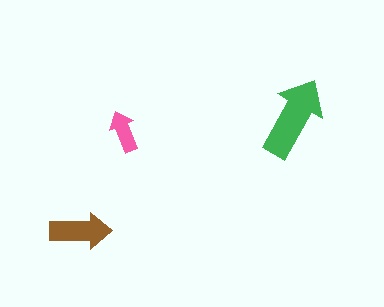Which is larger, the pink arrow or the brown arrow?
The brown one.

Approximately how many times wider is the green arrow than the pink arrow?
About 2 times wider.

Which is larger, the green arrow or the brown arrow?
The green one.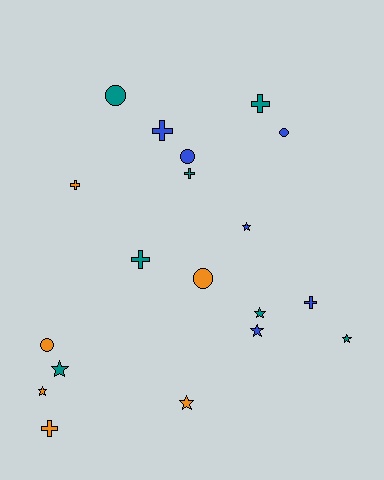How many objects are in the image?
There are 19 objects.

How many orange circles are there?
There are 2 orange circles.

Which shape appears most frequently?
Cross, with 7 objects.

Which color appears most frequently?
Teal, with 7 objects.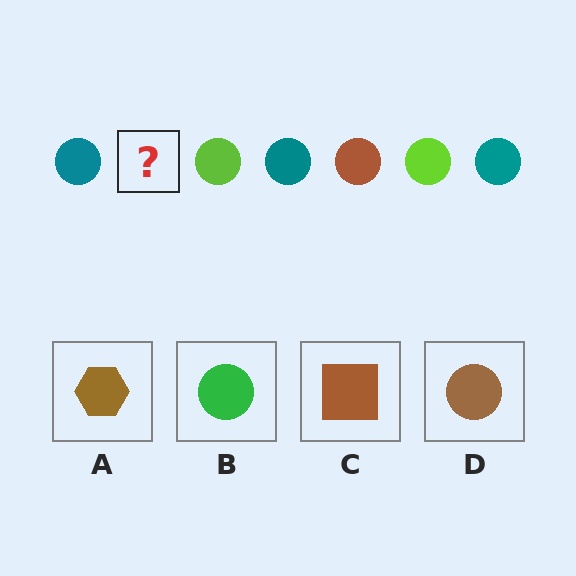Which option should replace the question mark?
Option D.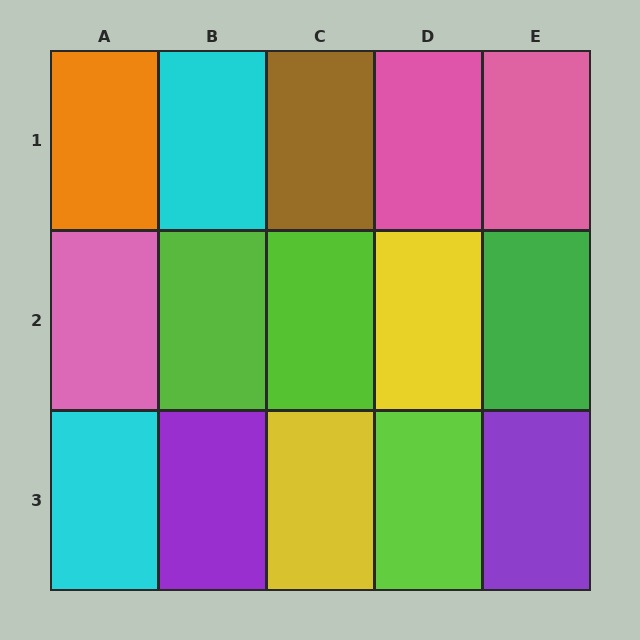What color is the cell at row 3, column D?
Lime.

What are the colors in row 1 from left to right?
Orange, cyan, brown, pink, pink.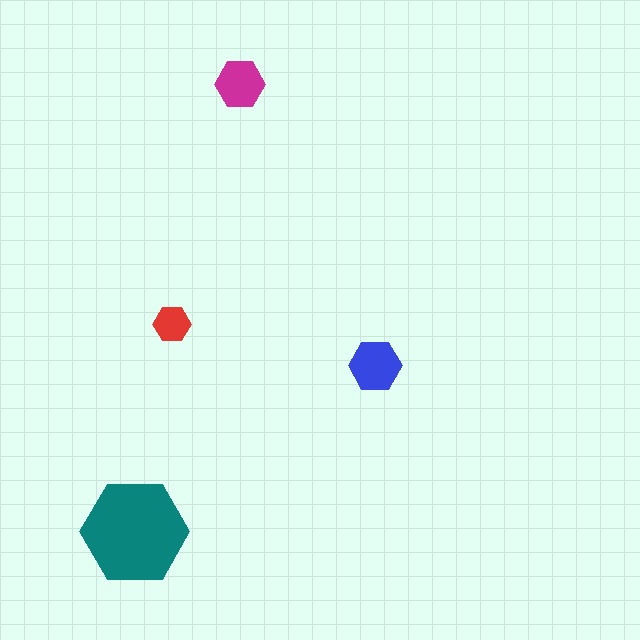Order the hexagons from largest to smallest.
the teal one, the blue one, the magenta one, the red one.